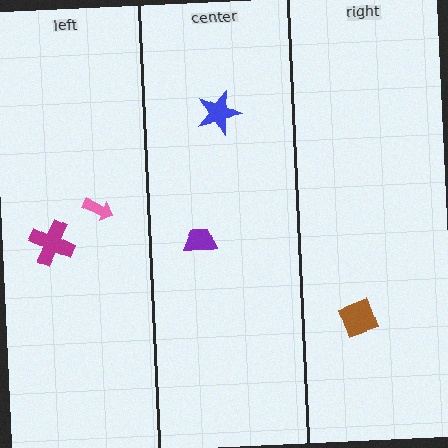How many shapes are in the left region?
2.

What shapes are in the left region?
The pink arrow, the magenta cross.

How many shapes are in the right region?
1.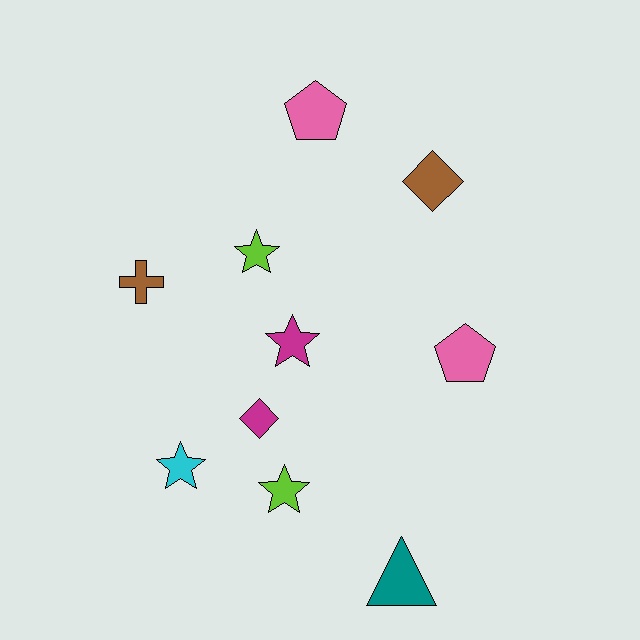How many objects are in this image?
There are 10 objects.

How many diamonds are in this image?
There are 2 diamonds.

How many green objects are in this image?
There are no green objects.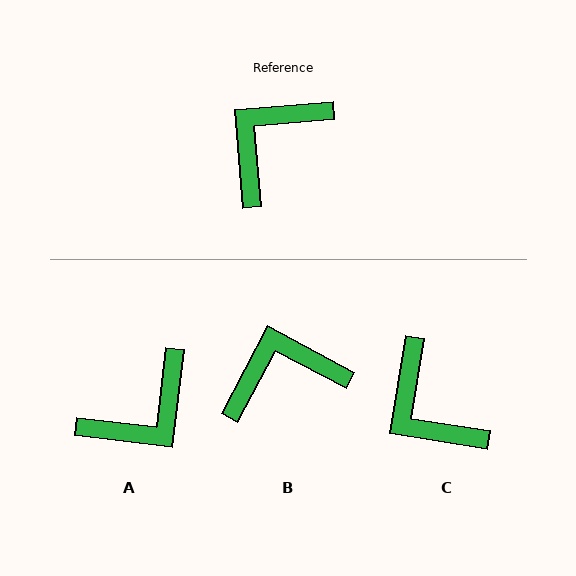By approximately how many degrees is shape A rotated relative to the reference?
Approximately 168 degrees counter-clockwise.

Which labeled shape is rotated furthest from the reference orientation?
A, about 168 degrees away.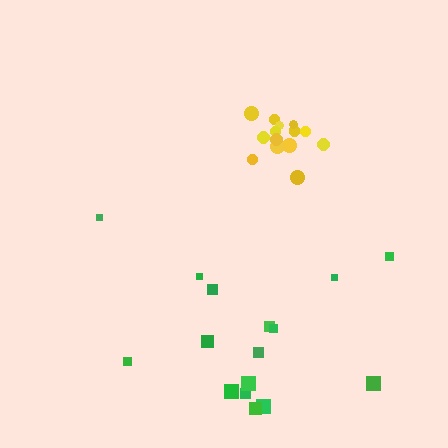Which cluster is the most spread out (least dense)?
Green.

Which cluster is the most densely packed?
Yellow.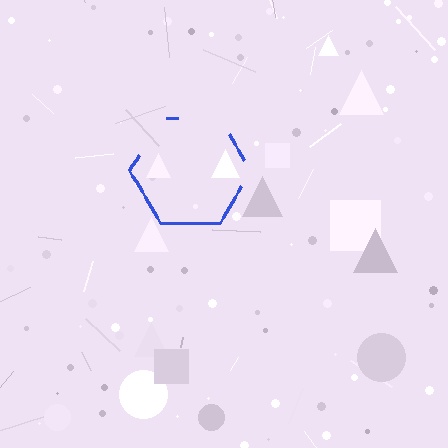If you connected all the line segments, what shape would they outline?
They would outline a hexagon.